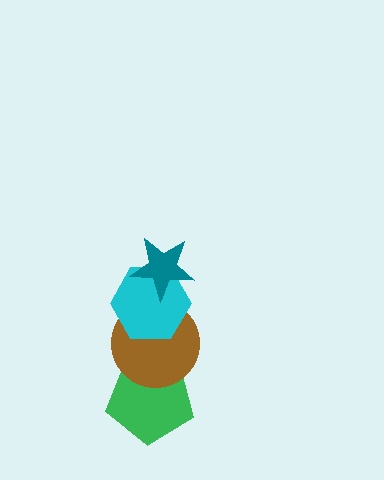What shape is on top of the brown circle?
The cyan hexagon is on top of the brown circle.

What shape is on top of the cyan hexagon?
The teal star is on top of the cyan hexagon.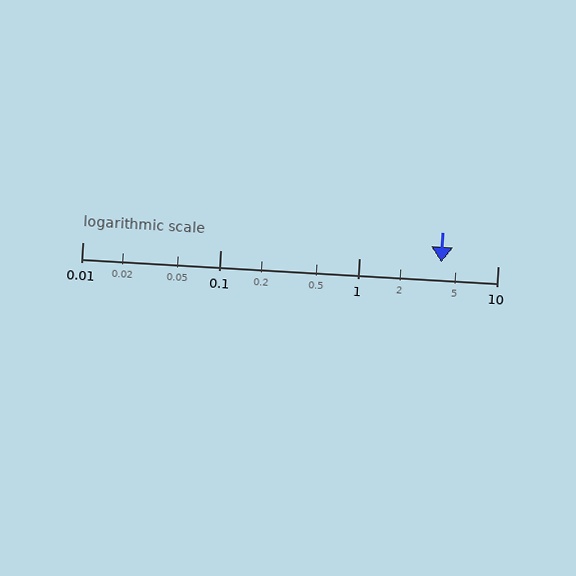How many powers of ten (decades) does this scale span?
The scale spans 3 decades, from 0.01 to 10.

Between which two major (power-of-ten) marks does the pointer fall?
The pointer is between 1 and 10.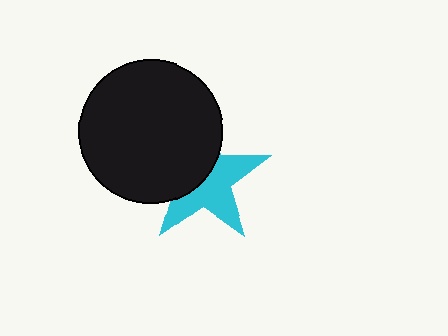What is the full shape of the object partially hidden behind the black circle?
The partially hidden object is a cyan star.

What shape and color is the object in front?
The object in front is a black circle.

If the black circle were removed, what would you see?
You would see the complete cyan star.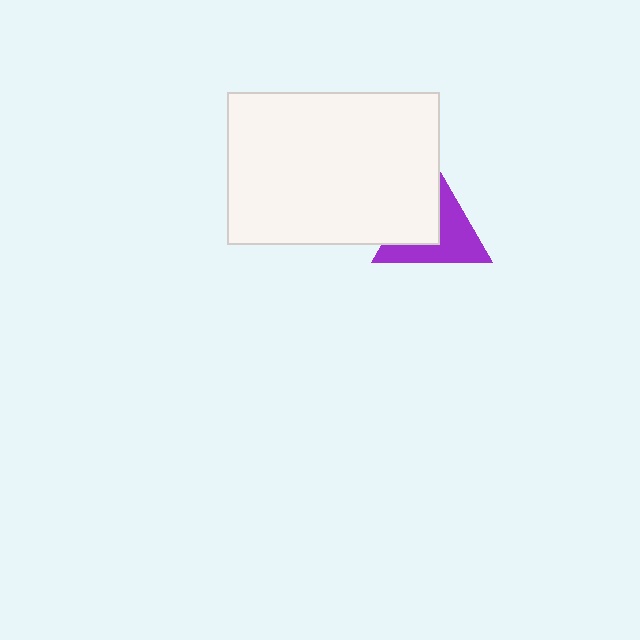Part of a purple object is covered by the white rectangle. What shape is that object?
It is a triangle.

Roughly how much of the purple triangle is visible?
About half of it is visible (roughly 57%).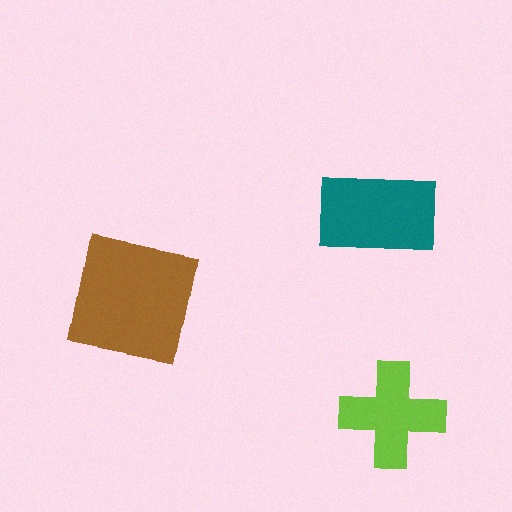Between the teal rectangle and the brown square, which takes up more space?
The brown square.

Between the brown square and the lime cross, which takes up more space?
The brown square.